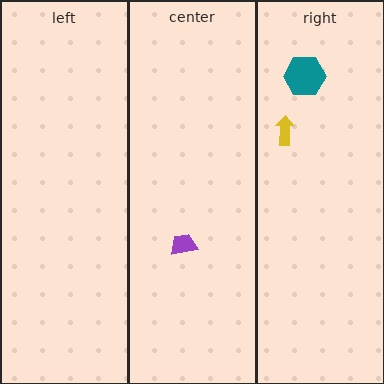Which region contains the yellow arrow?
The right region.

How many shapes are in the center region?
1.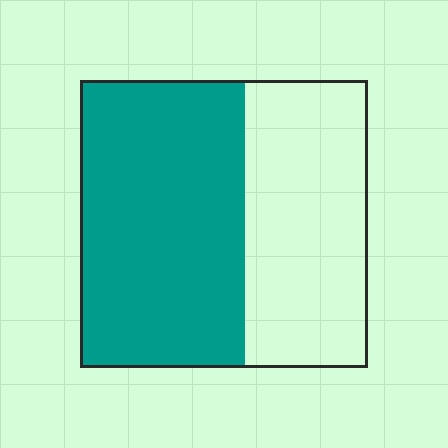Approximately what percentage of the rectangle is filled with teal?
Approximately 55%.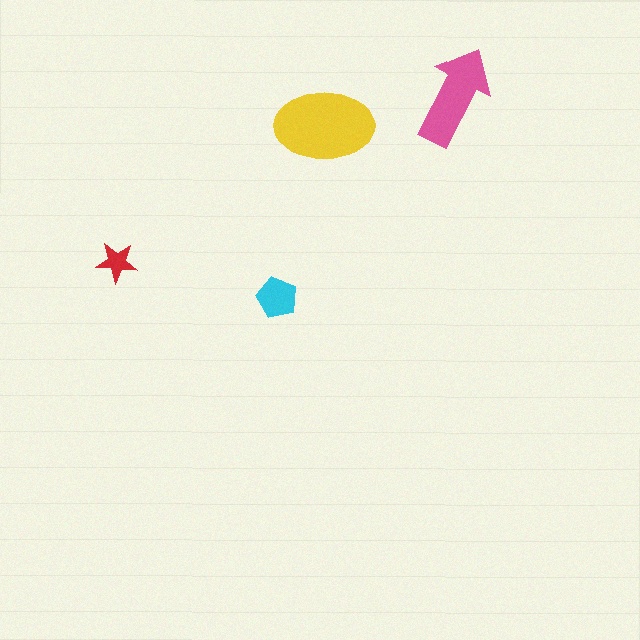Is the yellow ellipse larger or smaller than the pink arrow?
Larger.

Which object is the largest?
The yellow ellipse.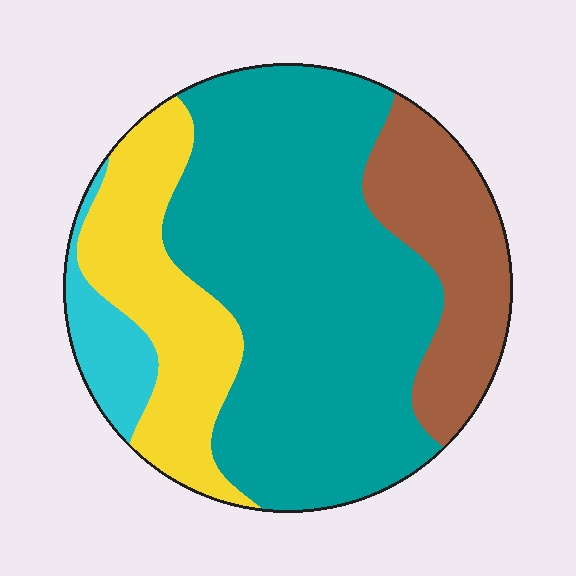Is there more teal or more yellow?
Teal.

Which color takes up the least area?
Cyan, at roughly 5%.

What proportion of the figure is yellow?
Yellow covers around 20% of the figure.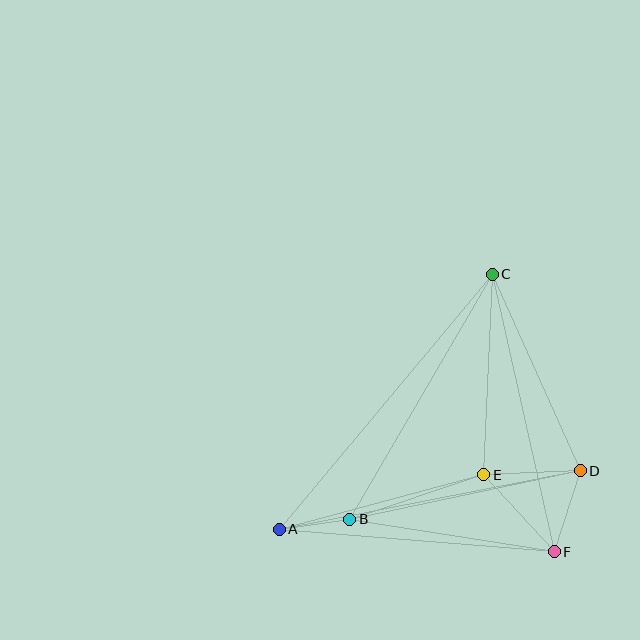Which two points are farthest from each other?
Points A and C are farthest from each other.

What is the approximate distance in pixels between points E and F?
The distance between E and F is approximately 104 pixels.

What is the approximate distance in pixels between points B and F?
The distance between B and F is approximately 207 pixels.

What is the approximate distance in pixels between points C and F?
The distance between C and F is approximately 284 pixels.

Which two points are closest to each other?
Points A and B are closest to each other.